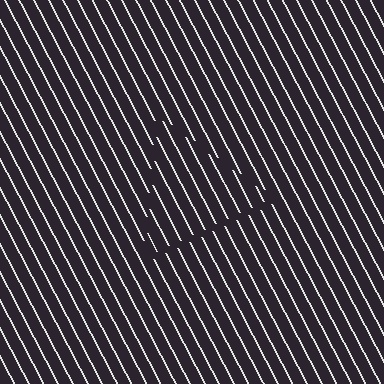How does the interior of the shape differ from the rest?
The interior of the shape contains the same grating, shifted by half a period — the contour is defined by the phase discontinuity where line-ends from the inner and outer gratings abut.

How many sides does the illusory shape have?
3 sides — the line-ends trace a triangle.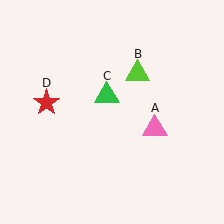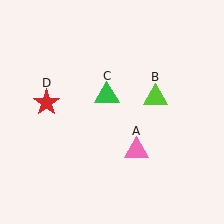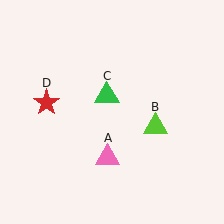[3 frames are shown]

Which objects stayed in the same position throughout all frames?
Green triangle (object C) and red star (object D) remained stationary.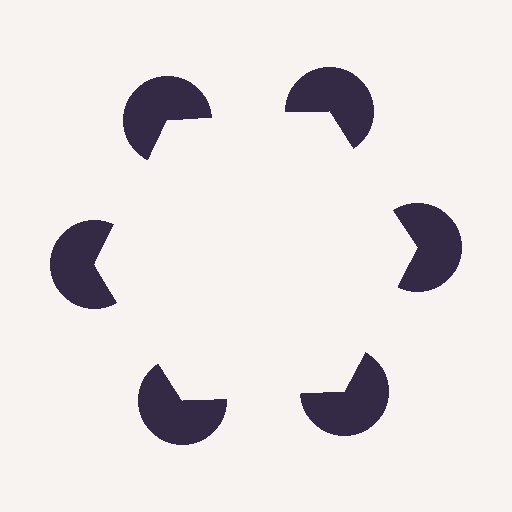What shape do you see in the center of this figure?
An illusory hexagon — its edges are inferred from the aligned wedge cuts in the pac-man discs, not physically drawn.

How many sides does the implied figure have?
6 sides.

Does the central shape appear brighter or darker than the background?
It typically appears slightly brighter than the background, even though no actual brightness change is drawn.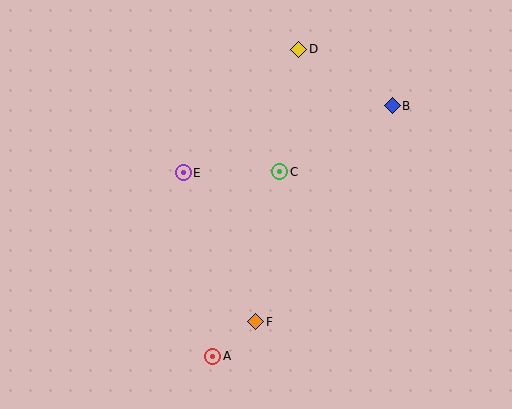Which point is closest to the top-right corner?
Point B is closest to the top-right corner.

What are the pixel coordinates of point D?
Point D is at (299, 49).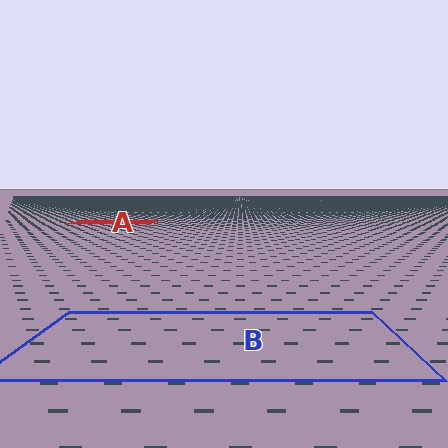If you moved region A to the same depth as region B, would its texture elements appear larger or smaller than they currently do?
They would appear larger. At a closer depth, the same texture elements are projected at a bigger on-screen size.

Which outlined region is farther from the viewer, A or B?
Region A is farther from the viewer — the texture elements inside it appear smaller and more densely packed.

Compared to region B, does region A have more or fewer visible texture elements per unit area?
Region A has more texture elements per unit area — they are packed more densely because it is farther away.